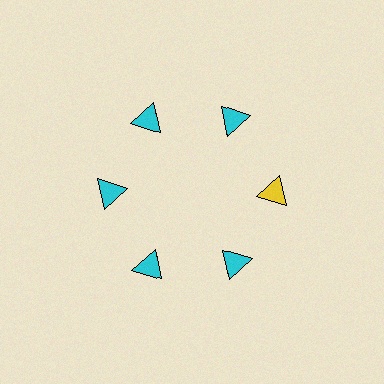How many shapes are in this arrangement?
There are 6 shapes arranged in a ring pattern.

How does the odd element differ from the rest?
It has a different color: yellow instead of cyan.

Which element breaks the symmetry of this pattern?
The yellow triangle at roughly the 3 o'clock position breaks the symmetry. All other shapes are cyan triangles.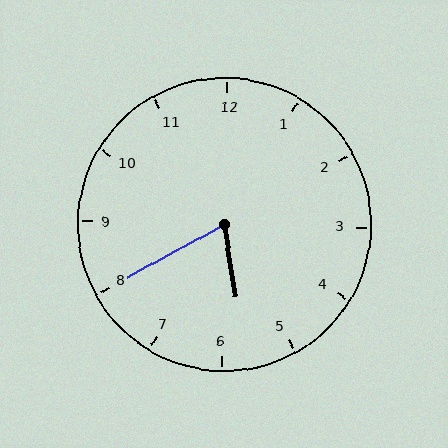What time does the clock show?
5:40.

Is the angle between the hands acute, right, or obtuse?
It is acute.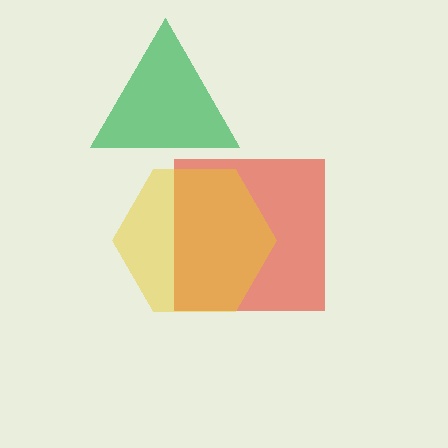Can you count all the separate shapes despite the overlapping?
Yes, there are 3 separate shapes.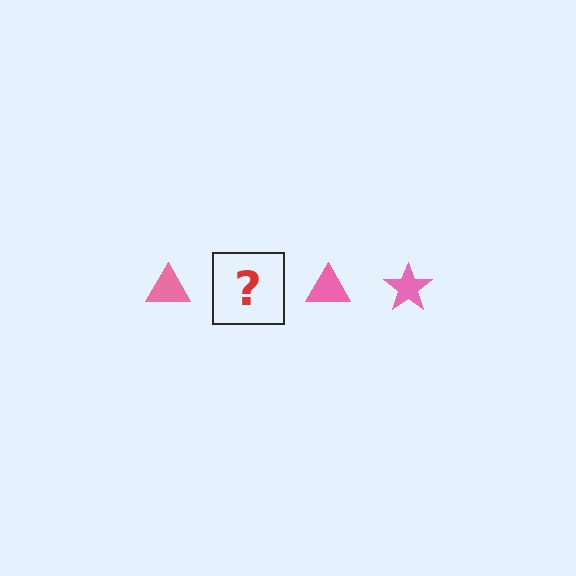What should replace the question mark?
The question mark should be replaced with a pink star.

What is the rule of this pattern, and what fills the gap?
The rule is that the pattern cycles through triangle, star shapes in pink. The gap should be filled with a pink star.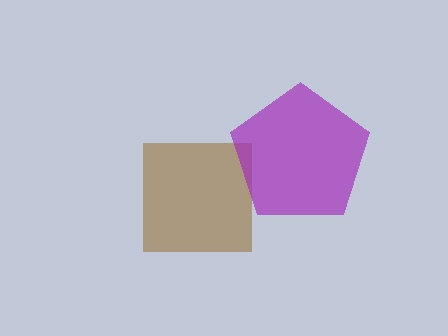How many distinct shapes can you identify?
There are 2 distinct shapes: a brown square, a purple pentagon.